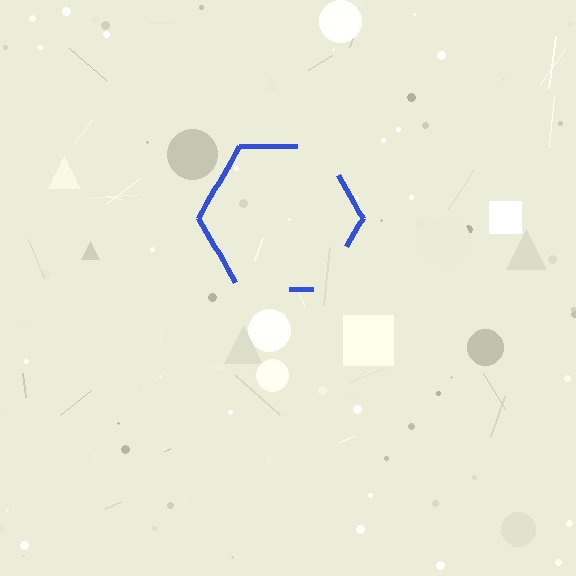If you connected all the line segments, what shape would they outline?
They would outline a hexagon.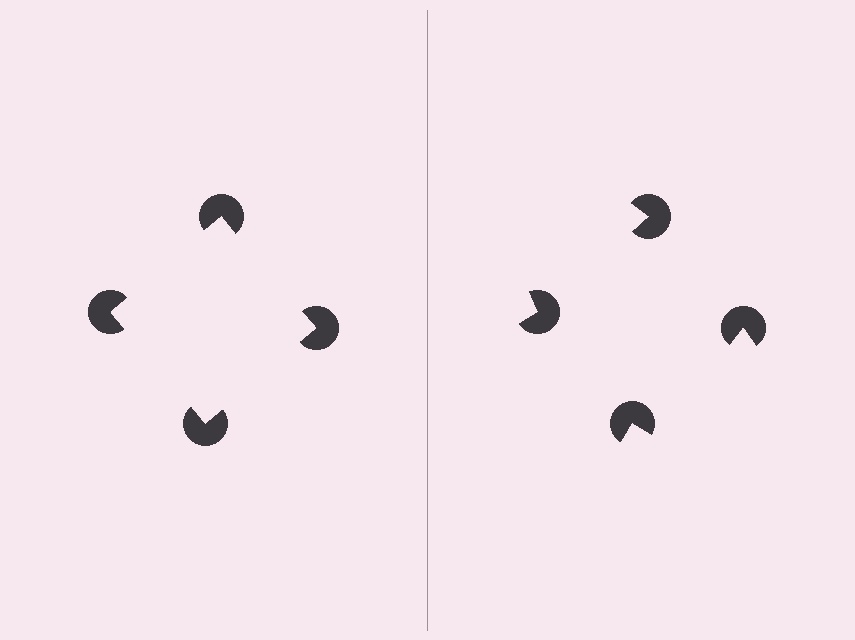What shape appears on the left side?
An illusory square.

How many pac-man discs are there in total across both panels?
8 — 4 on each side.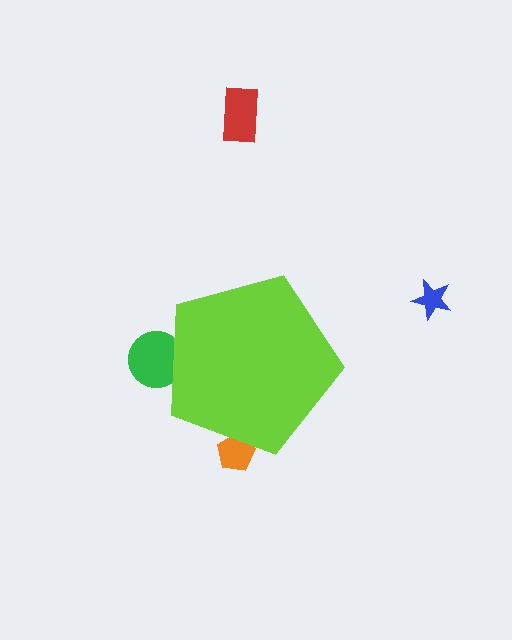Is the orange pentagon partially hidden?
Yes, the orange pentagon is partially hidden behind the lime pentagon.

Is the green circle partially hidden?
Yes, the green circle is partially hidden behind the lime pentagon.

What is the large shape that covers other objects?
A lime pentagon.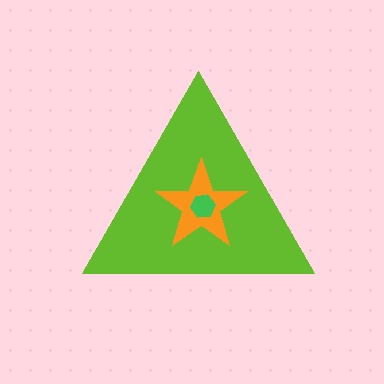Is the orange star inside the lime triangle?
Yes.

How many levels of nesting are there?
3.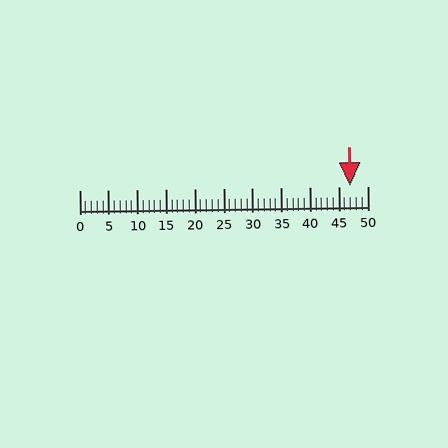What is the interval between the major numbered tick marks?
The major tick marks are spaced 5 units apart.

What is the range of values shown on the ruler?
The ruler shows values from 0 to 50.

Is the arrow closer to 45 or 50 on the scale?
The arrow is closer to 45.